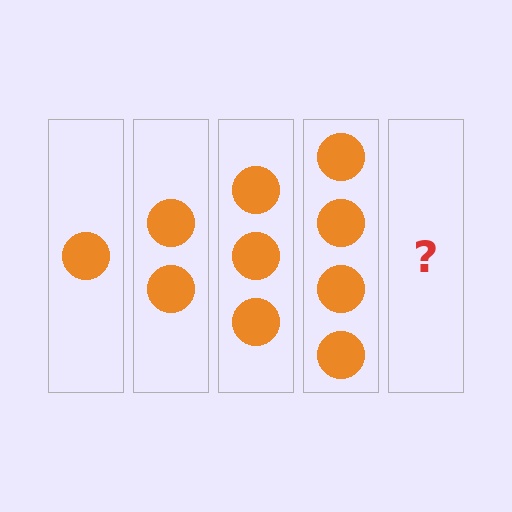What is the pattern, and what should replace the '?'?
The pattern is that each step adds one more circle. The '?' should be 5 circles.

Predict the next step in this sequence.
The next step is 5 circles.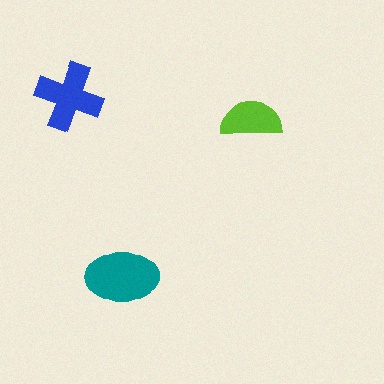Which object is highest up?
The blue cross is topmost.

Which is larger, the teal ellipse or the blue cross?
The teal ellipse.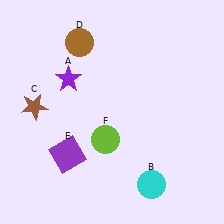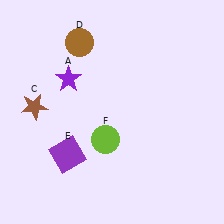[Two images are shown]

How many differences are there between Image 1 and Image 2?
There is 1 difference between the two images.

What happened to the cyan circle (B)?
The cyan circle (B) was removed in Image 2. It was in the bottom-right area of Image 1.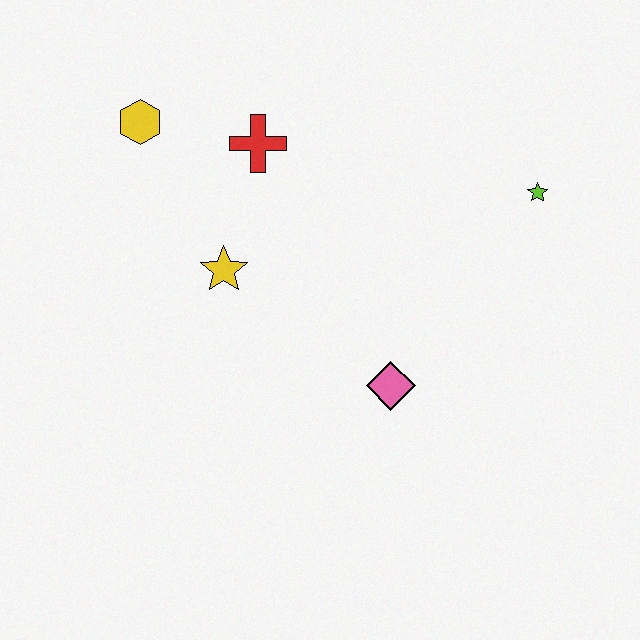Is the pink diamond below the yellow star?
Yes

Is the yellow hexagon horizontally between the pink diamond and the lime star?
No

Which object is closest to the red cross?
The yellow hexagon is closest to the red cross.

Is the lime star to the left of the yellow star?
No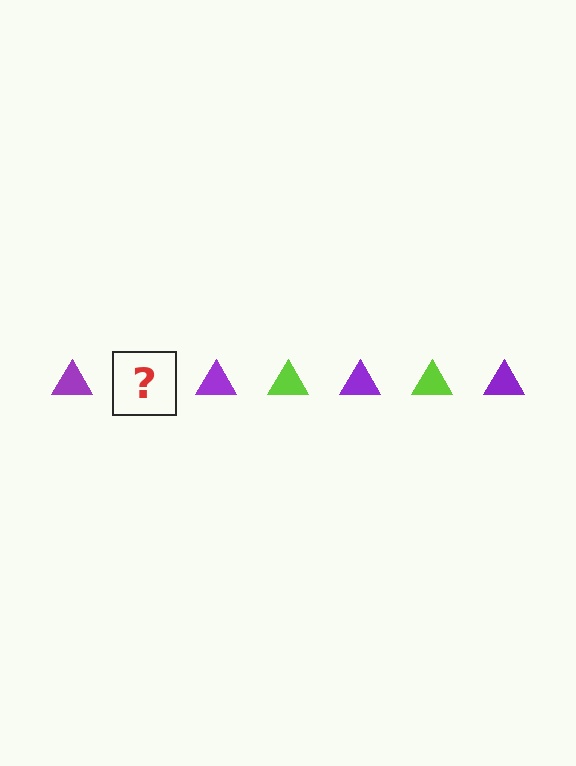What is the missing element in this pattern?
The missing element is a lime triangle.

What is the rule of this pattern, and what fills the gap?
The rule is that the pattern cycles through purple, lime triangles. The gap should be filled with a lime triangle.